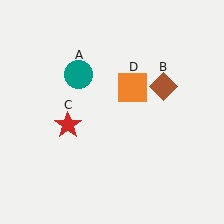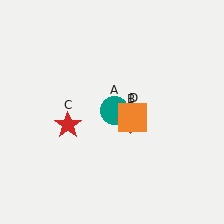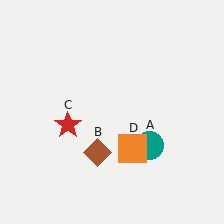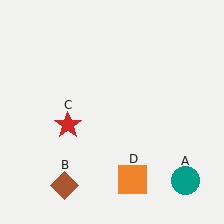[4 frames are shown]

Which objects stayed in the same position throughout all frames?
Red star (object C) remained stationary.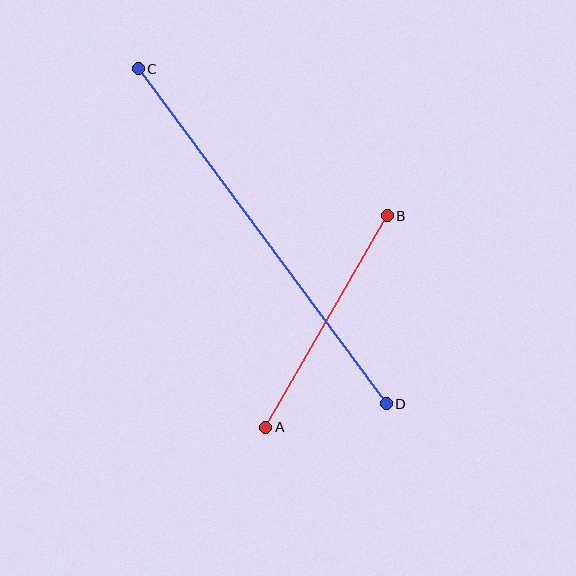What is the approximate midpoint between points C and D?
The midpoint is at approximately (262, 236) pixels.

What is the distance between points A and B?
The distance is approximately 244 pixels.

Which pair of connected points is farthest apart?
Points C and D are farthest apart.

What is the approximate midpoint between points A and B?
The midpoint is at approximately (326, 322) pixels.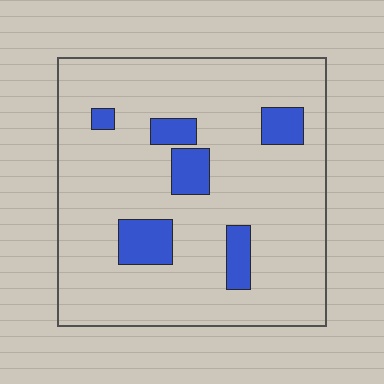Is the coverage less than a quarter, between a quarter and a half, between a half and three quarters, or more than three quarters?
Less than a quarter.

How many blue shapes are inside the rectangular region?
6.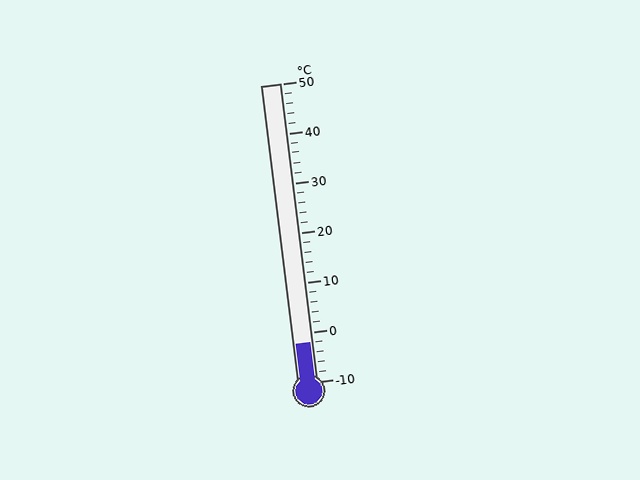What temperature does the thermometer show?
The thermometer shows approximately -2°C.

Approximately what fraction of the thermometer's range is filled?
The thermometer is filled to approximately 15% of its range.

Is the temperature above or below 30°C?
The temperature is below 30°C.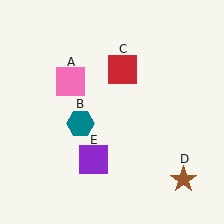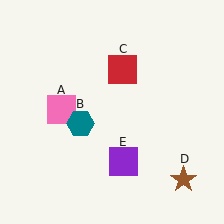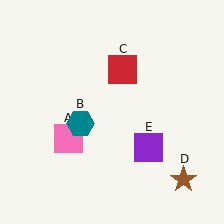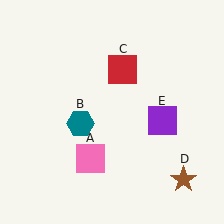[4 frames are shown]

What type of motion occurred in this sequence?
The pink square (object A), purple square (object E) rotated counterclockwise around the center of the scene.